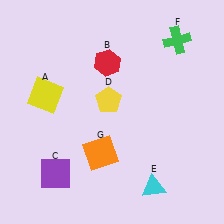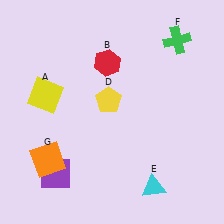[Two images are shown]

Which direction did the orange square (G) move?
The orange square (G) moved left.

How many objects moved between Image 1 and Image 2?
1 object moved between the two images.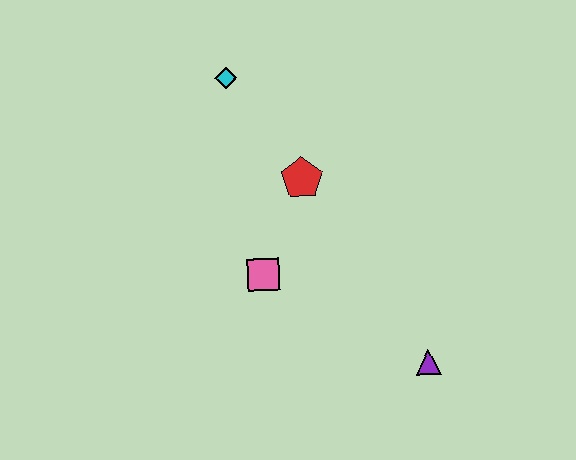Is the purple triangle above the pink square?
No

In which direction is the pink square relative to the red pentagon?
The pink square is below the red pentagon.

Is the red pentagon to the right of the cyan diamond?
Yes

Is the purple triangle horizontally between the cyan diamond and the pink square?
No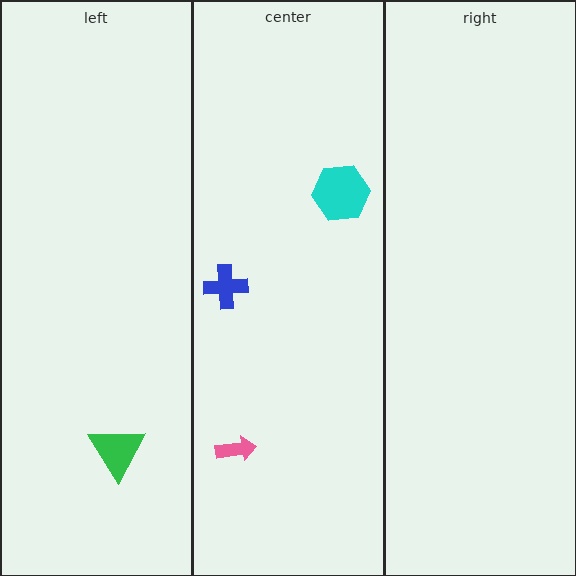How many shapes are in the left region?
1.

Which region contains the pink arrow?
The center region.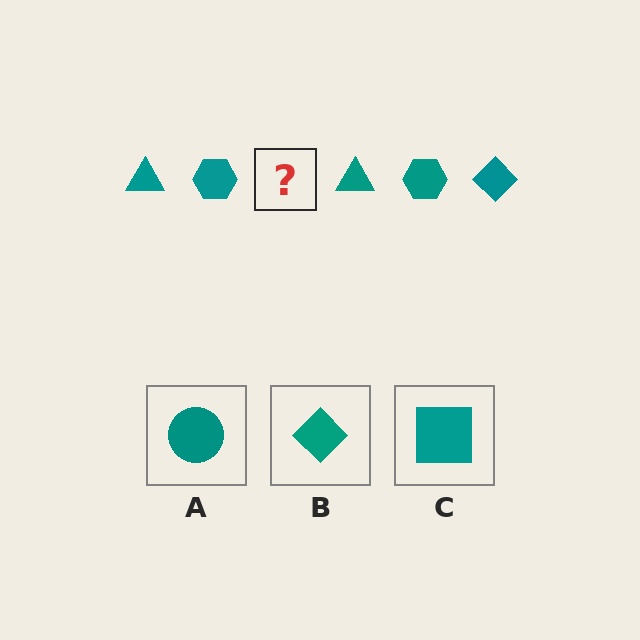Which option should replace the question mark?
Option B.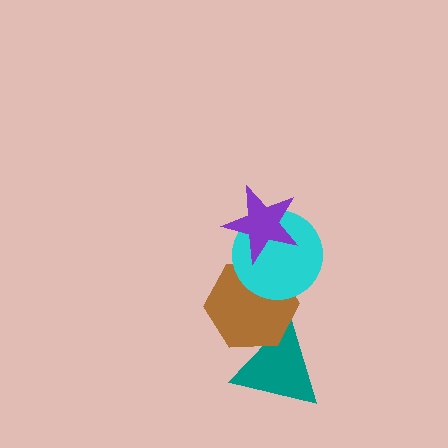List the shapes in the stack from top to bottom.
From top to bottom: the purple star, the cyan circle, the brown hexagon, the teal triangle.